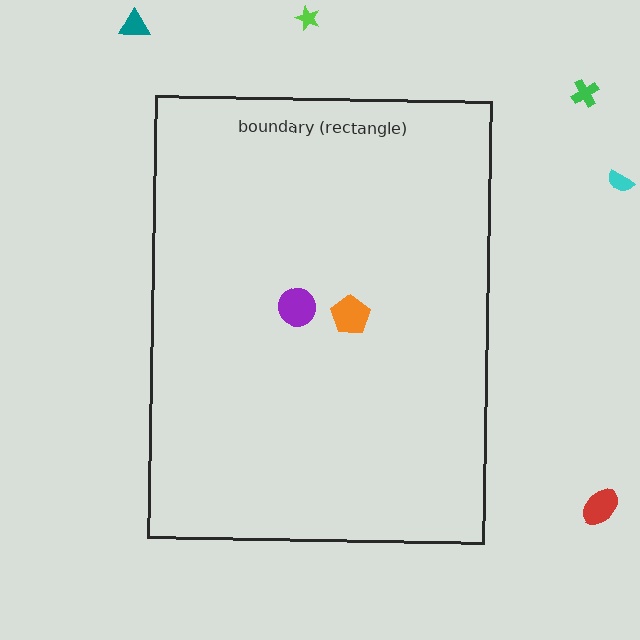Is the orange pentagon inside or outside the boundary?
Inside.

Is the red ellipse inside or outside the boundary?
Outside.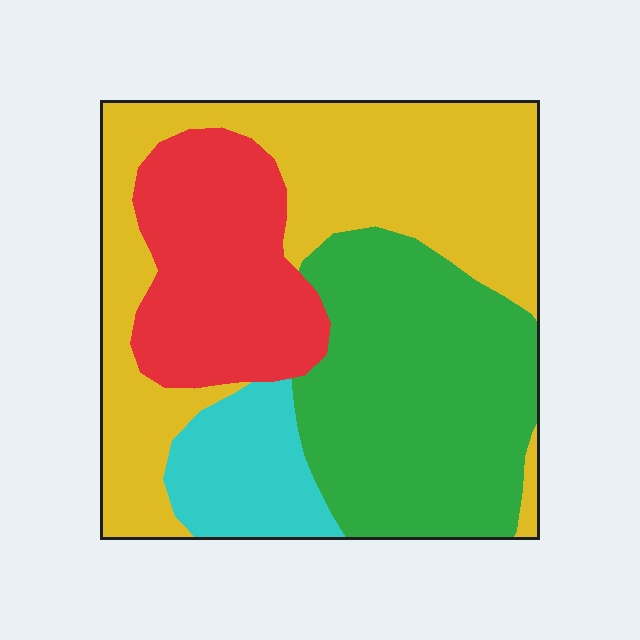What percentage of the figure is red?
Red takes up about one fifth (1/5) of the figure.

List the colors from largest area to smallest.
From largest to smallest: yellow, green, red, cyan.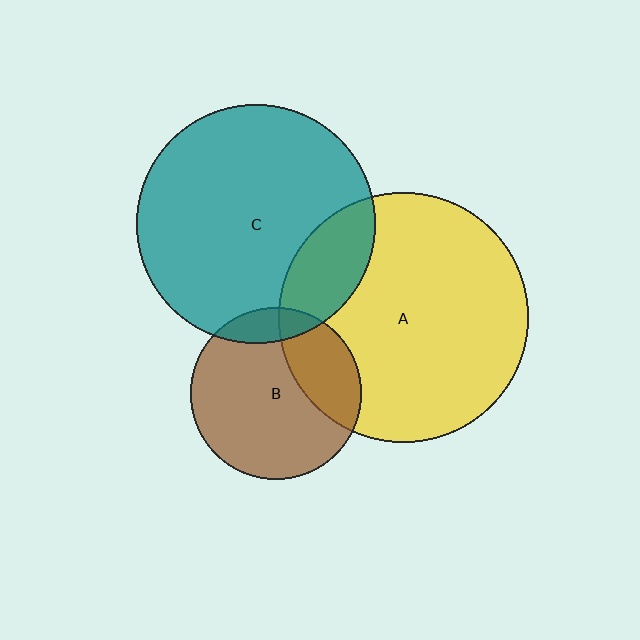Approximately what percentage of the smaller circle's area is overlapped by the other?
Approximately 25%.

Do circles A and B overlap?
Yes.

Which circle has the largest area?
Circle A (yellow).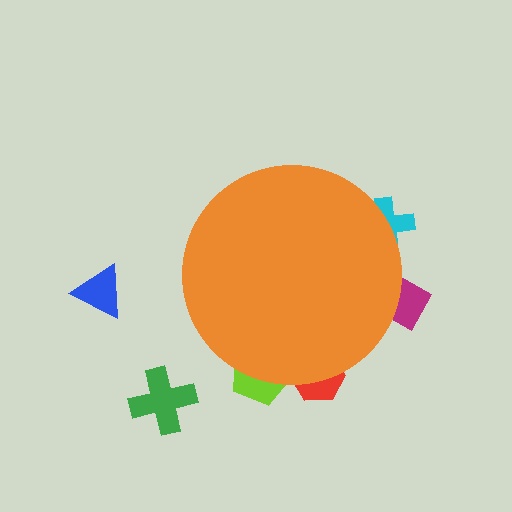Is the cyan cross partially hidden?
Yes, the cyan cross is partially hidden behind the orange circle.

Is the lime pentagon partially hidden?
Yes, the lime pentagon is partially hidden behind the orange circle.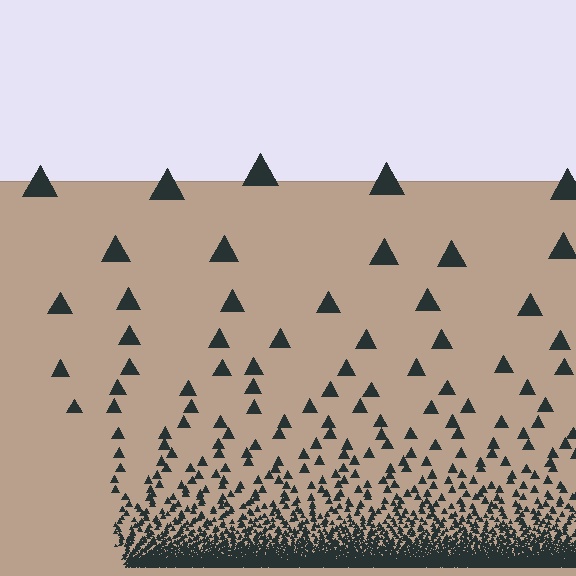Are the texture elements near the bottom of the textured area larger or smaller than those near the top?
Smaller. The gradient is inverted — elements near the bottom are smaller and denser.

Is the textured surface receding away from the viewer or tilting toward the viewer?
The surface appears to tilt toward the viewer. Texture elements get larger and sparser toward the top.